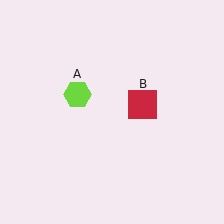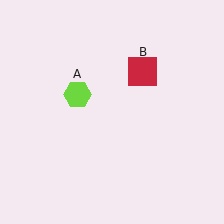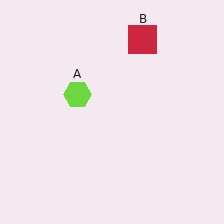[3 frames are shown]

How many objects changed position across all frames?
1 object changed position: red square (object B).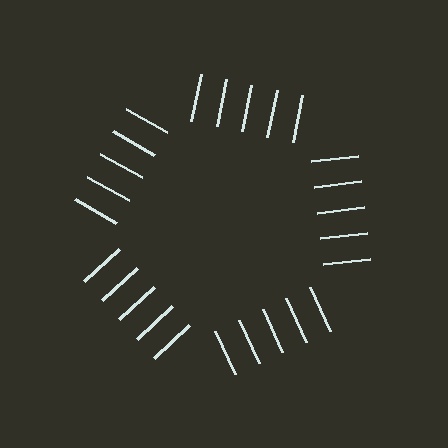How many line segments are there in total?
25 — 5 along each of the 5 edges.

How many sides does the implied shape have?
5 sides — the line-ends trace a pentagon.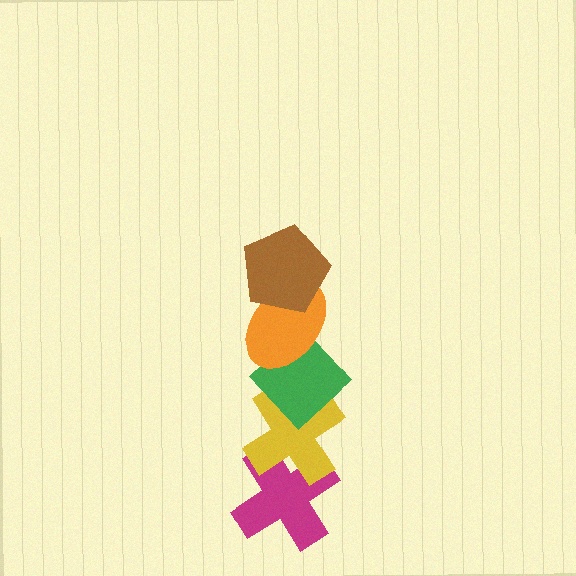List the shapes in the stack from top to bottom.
From top to bottom: the brown pentagon, the orange ellipse, the green diamond, the yellow cross, the magenta cross.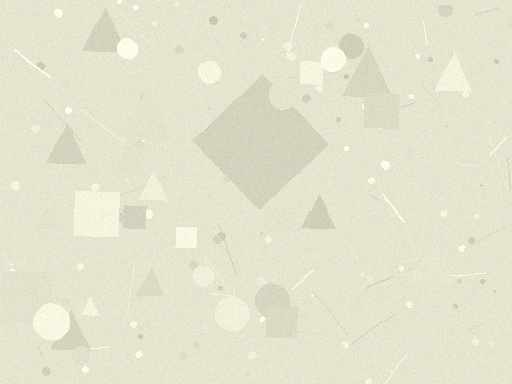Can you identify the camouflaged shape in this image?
The camouflaged shape is a diamond.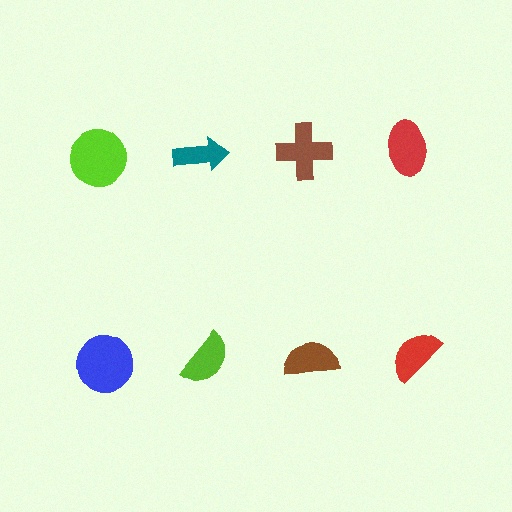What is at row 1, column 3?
A brown cross.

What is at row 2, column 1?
A blue circle.